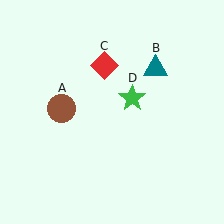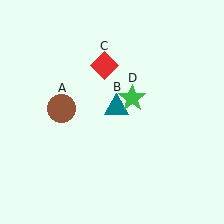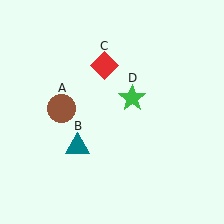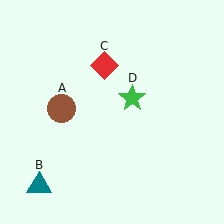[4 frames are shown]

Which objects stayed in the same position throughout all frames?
Brown circle (object A) and red diamond (object C) and green star (object D) remained stationary.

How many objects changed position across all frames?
1 object changed position: teal triangle (object B).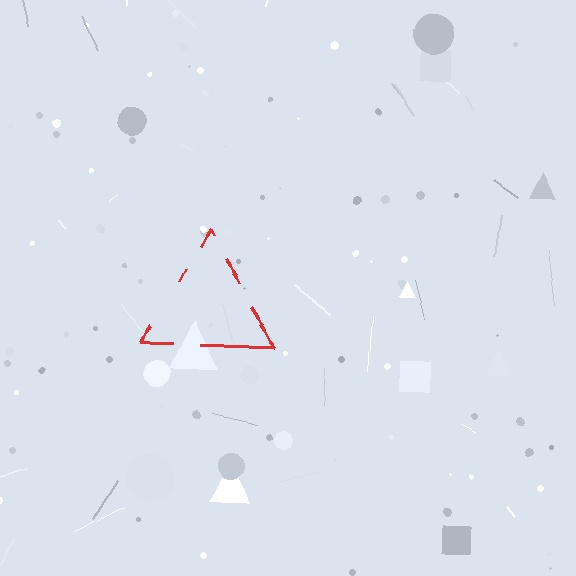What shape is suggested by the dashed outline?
The dashed outline suggests a triangle.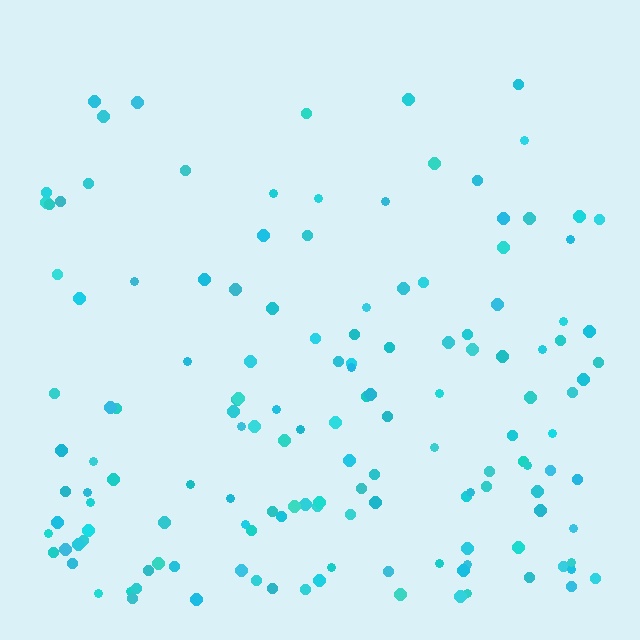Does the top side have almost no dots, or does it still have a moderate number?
Still a moderate number, just noticeably fewer than the bottom.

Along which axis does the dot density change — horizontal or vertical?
Vertical.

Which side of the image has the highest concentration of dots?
The bottom.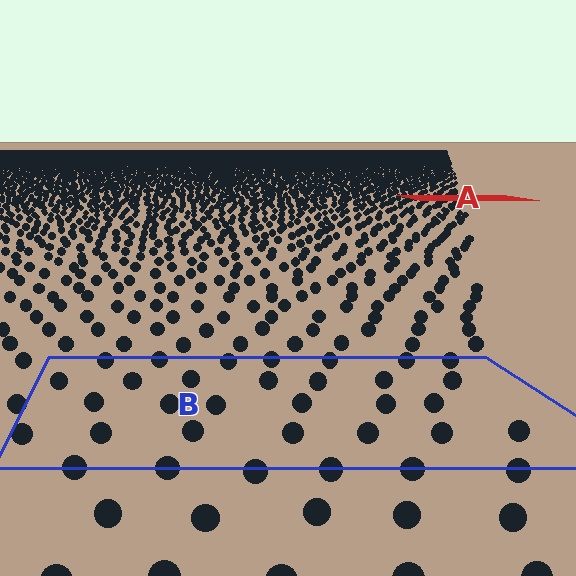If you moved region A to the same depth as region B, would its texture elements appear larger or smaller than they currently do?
They would appear larger. At a closer depth, the same texture elements are projected at a bigger on-screen size.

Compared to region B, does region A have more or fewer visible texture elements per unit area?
Region A has more texture elements per unit area — they are packed more densely because it is farther away.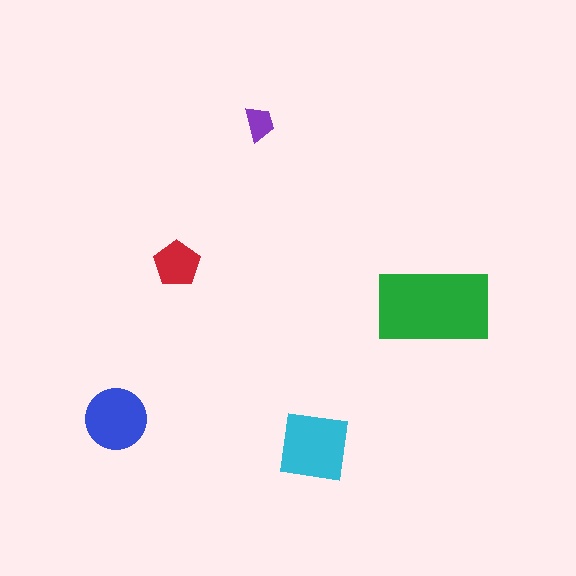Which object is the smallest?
The purple trapezoid.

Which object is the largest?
The green rectangle.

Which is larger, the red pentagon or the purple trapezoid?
The red pentagon.